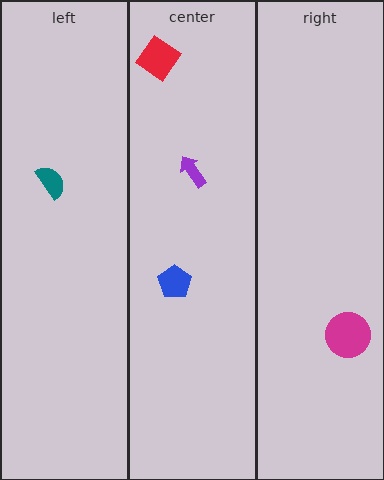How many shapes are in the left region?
1.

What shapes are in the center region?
The purple arrow, the red diamond, the blue pentagon.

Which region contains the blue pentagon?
The center region.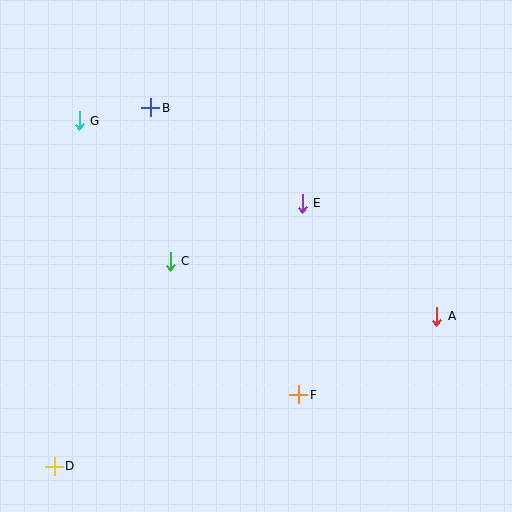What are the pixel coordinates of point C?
Point C is at (170, 261).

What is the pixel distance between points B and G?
The distance between B and G is 72 pixels.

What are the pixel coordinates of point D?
Point D is at (54, 466).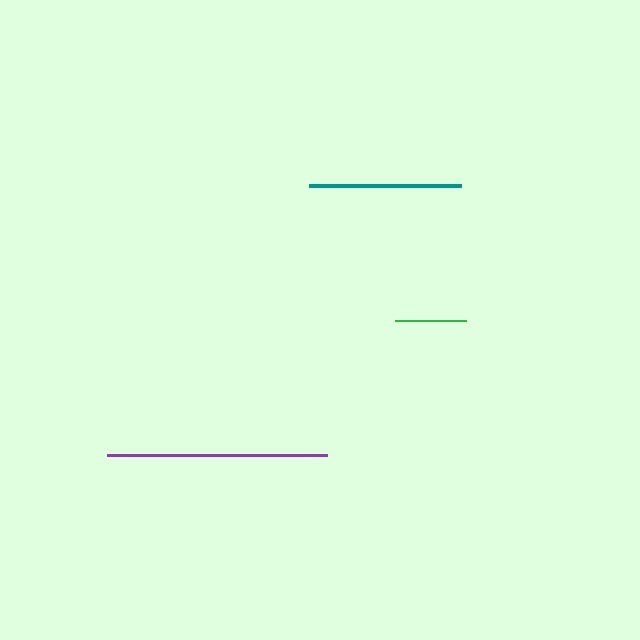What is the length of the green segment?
The green segment is approximately 71 pixels long.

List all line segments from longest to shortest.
From longest to shortest: purple, teal, green.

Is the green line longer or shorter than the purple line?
The purple line is longer than the green line.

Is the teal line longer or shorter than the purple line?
The purple line is longer than the teal line.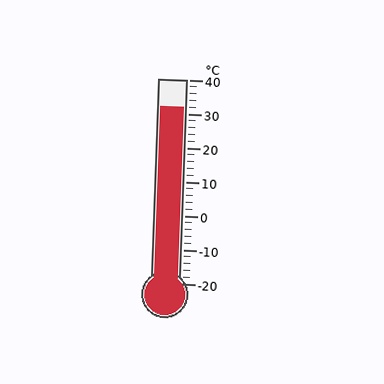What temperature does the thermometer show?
The thermometer shows approximately 32°C.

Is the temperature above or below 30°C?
The temperature is above 30°C.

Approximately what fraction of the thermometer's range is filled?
The thermometer is filled to approximately 85% of its range.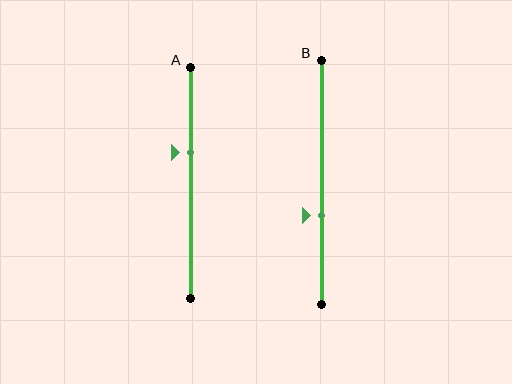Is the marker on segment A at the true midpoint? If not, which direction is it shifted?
No, the marker on segment A is shifted upward by about 13% of the segment length.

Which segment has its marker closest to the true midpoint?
Segment A has its marker closest to the true midpoint.